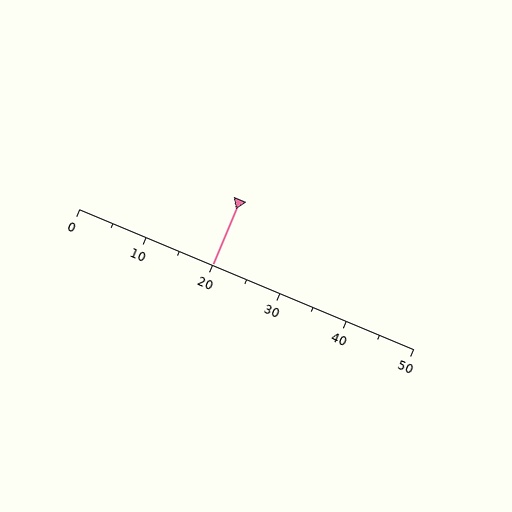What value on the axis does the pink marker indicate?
The marker indicates approximately 20.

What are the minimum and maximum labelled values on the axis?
The axis runs from 0 to 50.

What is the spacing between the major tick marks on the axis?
The major ticks are spaced 10 apart.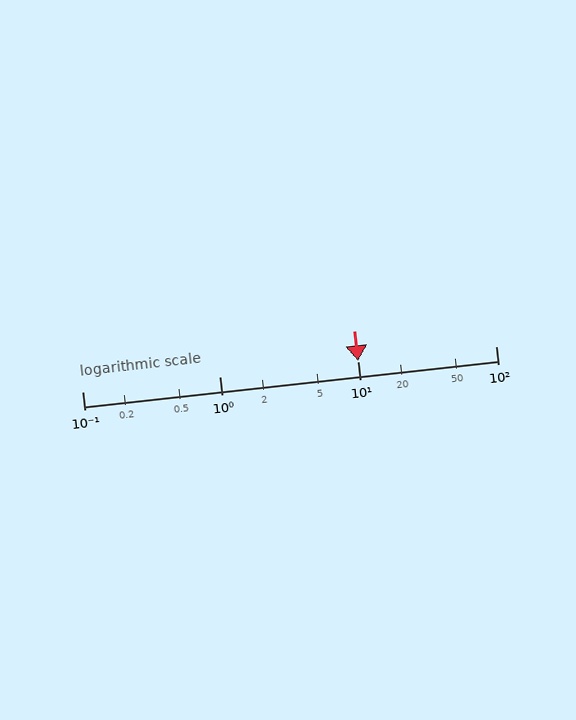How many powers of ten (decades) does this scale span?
The scale spans 3 decades, from 0.1 to 100.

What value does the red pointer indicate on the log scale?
The pointer indicates approximately 10.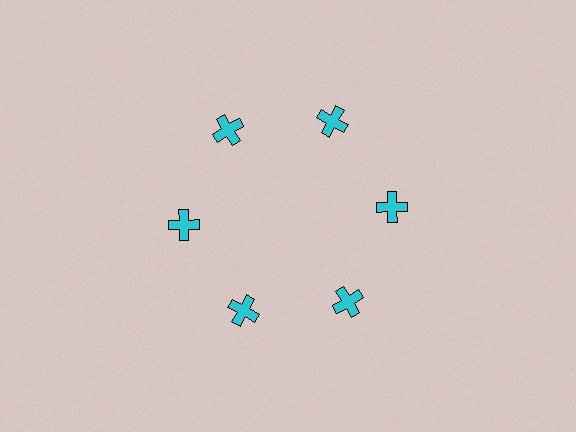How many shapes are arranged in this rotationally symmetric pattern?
There are 6 shapes, arranged in 6 groups of 1.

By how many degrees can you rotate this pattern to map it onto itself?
The pattern maps onto itself every 60 degrees of rotation.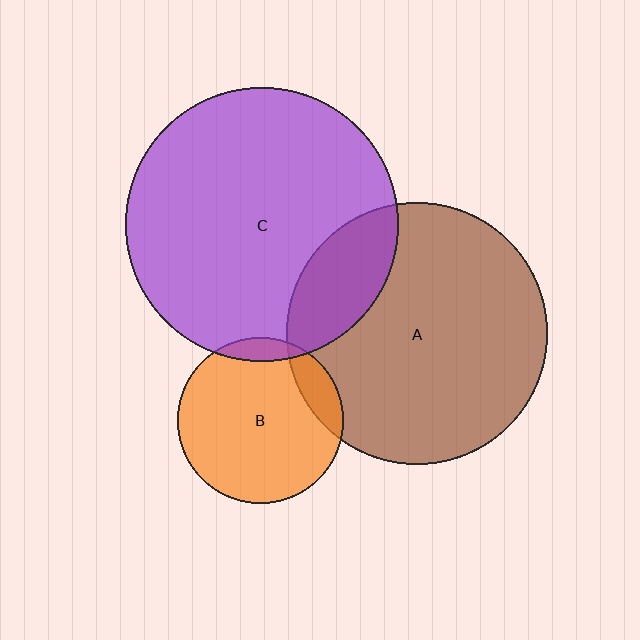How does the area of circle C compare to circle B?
Approximately 2.7 times.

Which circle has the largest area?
Circle C (purple).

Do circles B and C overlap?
Yes.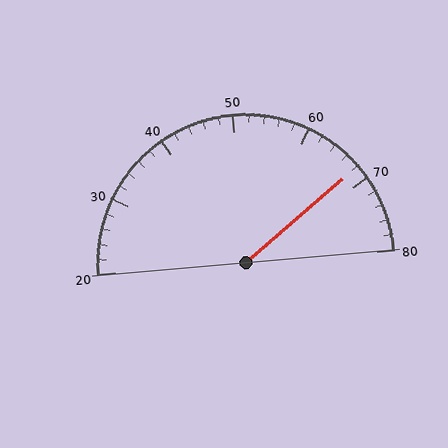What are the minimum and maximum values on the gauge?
The gauge ranges from 20 to 80.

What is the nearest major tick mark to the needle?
The nearest major tick mark is 70.